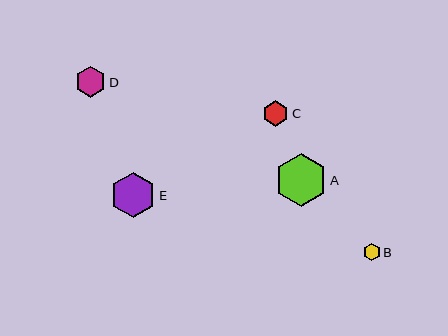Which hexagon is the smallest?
Hexagon B is the smallest with a size of approximately 17 pixels.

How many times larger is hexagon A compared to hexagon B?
Hexagon A is approximately 3.2 times the size of hexagon B.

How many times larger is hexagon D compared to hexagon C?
Hexagon D is approximately 1.2 times the size of hexagon C.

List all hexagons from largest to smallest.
From largest to smallest: A, E, D, C, B.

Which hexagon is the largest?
Hexagon A is the largest with a size of approximately 53 pixels.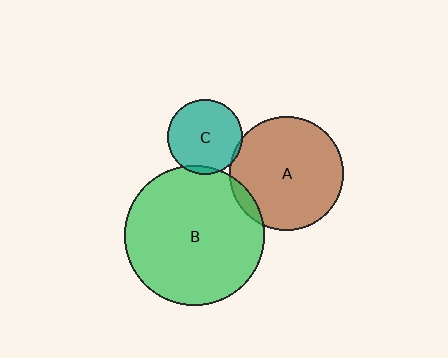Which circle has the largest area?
Circle B (green).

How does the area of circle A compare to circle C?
Approximately 2.3 times.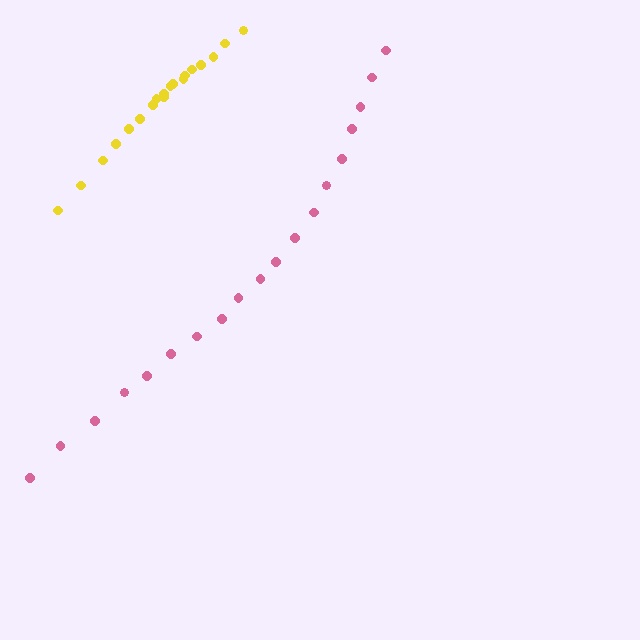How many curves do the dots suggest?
There are 2 distinct paths.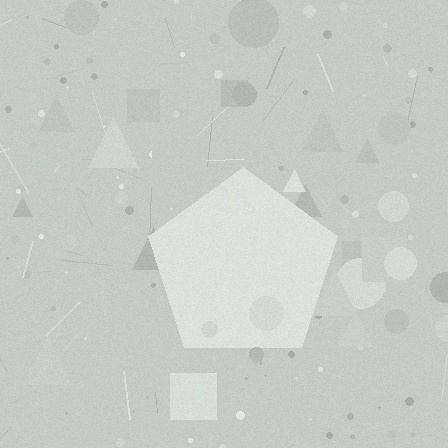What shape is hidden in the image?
A pentagon is hidden in the image.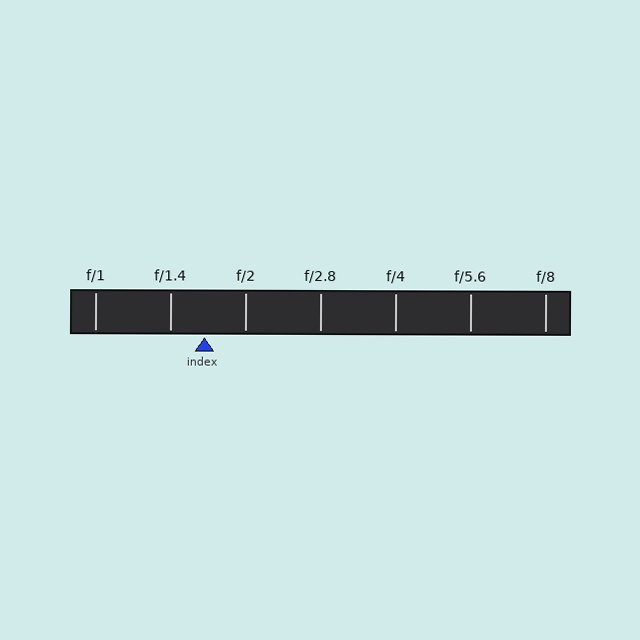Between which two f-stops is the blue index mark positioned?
The index mark is between f/1.4 and f/2.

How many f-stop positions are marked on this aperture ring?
There are 7 f-stop positions marked.